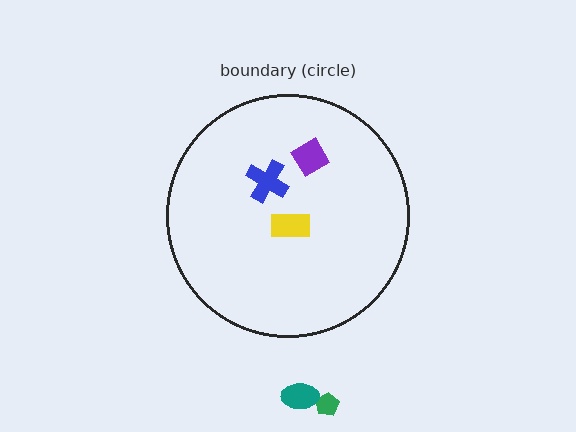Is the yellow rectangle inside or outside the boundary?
Inside.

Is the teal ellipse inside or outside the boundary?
Outside.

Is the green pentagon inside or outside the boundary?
Outside.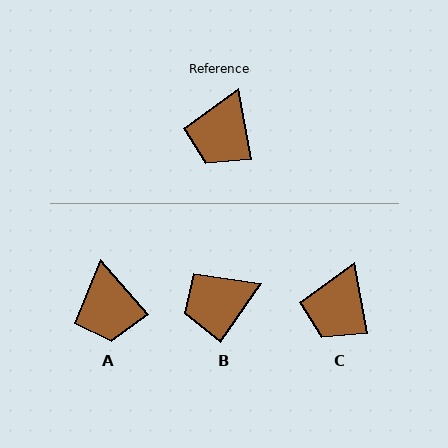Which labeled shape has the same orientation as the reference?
C.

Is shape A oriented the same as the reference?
No, it is off by about 31 degrees.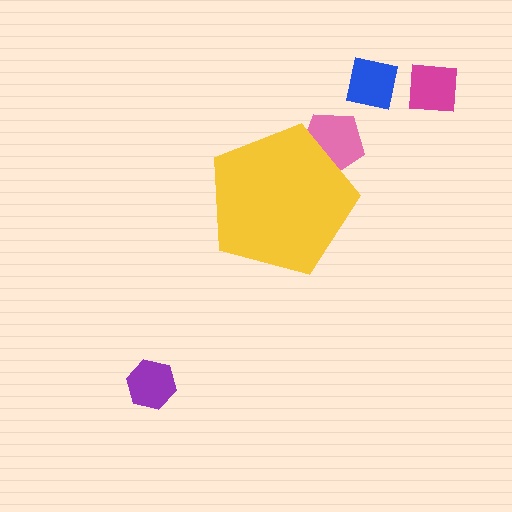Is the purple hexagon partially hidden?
No, the purple hexagon is fully visible.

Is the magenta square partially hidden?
No, the magenta square is fully visible.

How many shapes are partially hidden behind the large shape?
1 shape is partially hidden.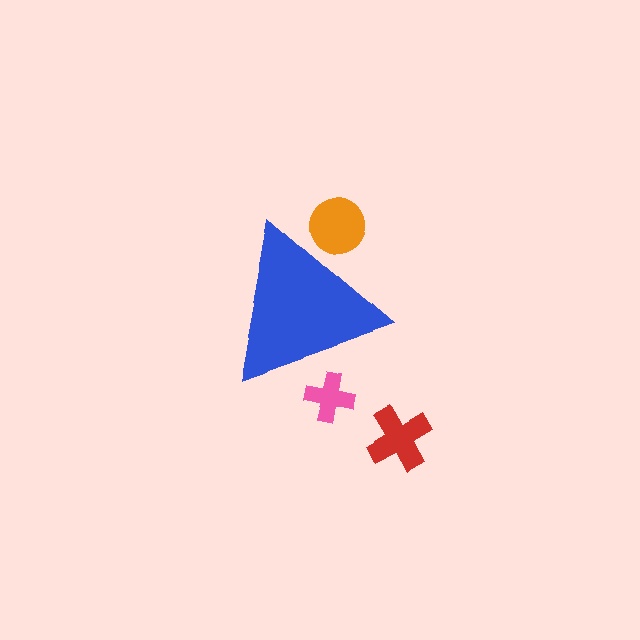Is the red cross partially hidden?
No, the red cross is fully visible.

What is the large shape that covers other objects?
A blue triangle.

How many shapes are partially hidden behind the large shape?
2 shapes are partially hidden.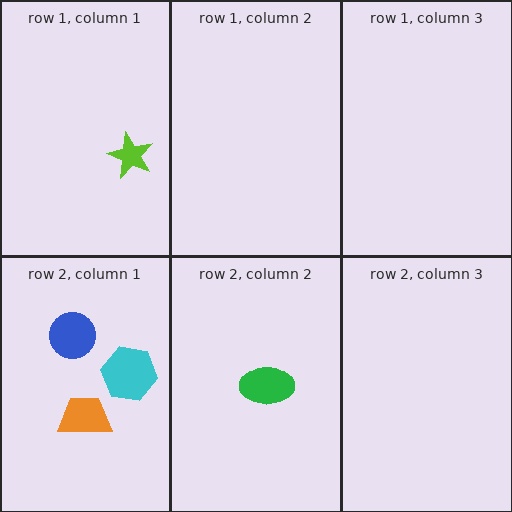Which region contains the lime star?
The row 1, column 1 region.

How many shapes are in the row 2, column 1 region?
3.